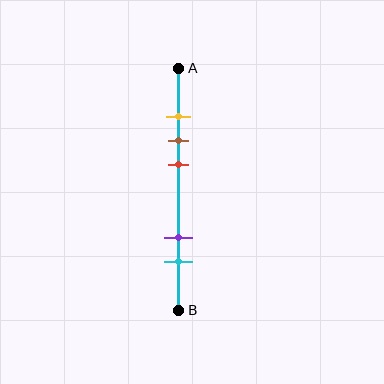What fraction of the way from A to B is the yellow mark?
The yellow mark is approximately 20% (0.2) of the way from A to B.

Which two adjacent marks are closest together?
The yellow and brown marks are the closest adjacent pair.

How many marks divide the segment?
There are 5 marks dividing the segment.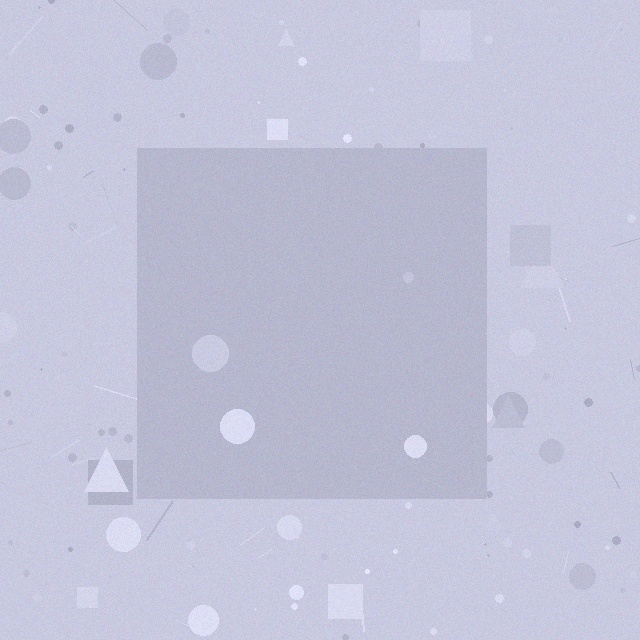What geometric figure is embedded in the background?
A square is embedded in the background.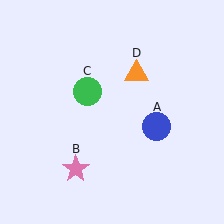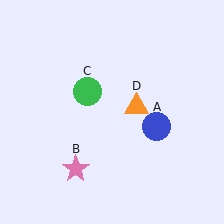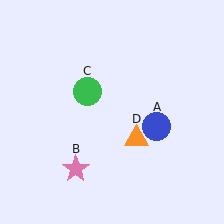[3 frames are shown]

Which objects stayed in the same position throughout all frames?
Blue circle (object A) and pink star (object B) and green circle (object C) remained stationary.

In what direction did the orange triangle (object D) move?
The orange triangle (object D) moved down.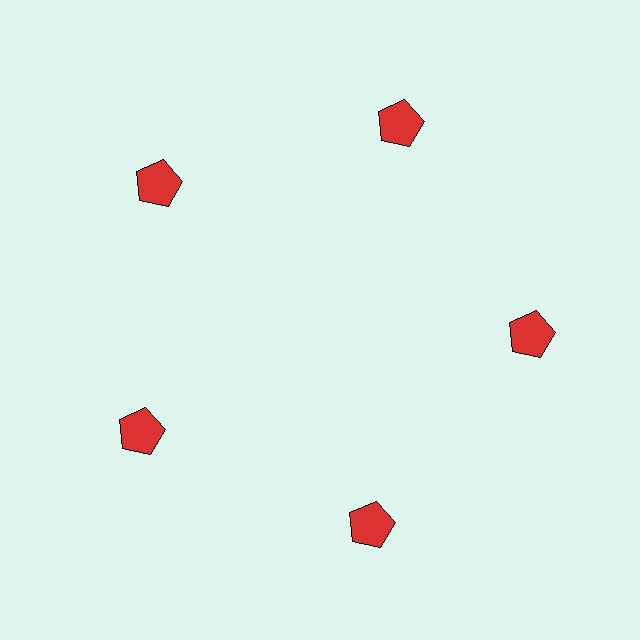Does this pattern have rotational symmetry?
Yes, this pattern has 5-fold rotational symmetry. It looks the same after rotating 72 degrees around the center.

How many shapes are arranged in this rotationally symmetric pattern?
There are 5 shapes, arranged in 5 groups of 1.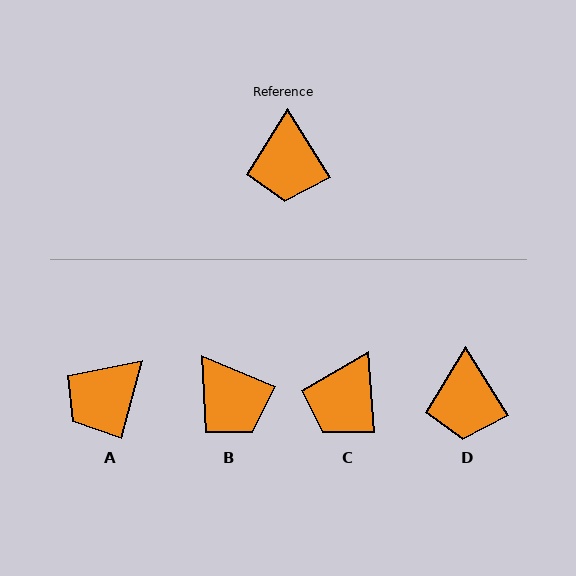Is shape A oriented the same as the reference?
No, it is off by about 47 degrees.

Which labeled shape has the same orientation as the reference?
D.